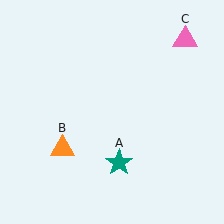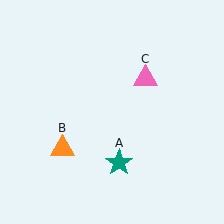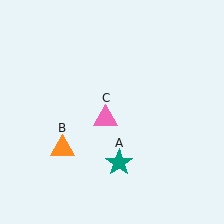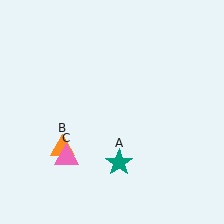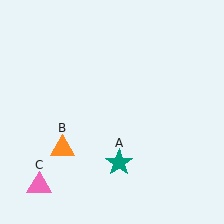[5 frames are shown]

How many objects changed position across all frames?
1 object changed position: pink triangle (object C).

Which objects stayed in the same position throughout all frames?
Teal star (object A) and orange triangle (object B) remained stationary.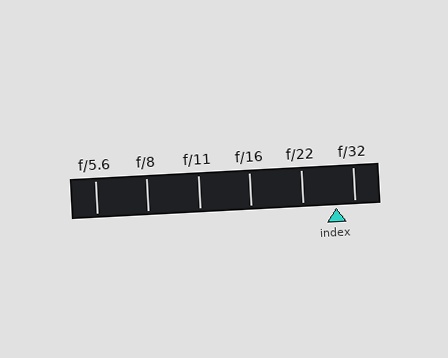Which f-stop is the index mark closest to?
The index mark is closest to f/32.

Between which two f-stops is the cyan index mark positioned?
The index mark is between f/22 and f/32.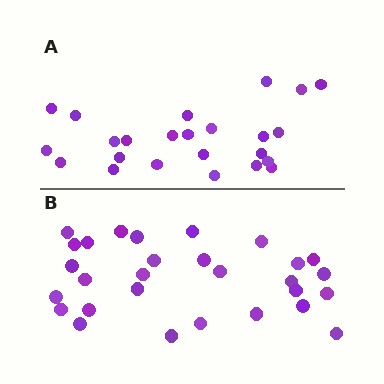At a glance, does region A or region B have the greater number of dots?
Region B (the bottom region) has more dots.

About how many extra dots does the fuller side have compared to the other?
Region B has about 5 more dots than region A.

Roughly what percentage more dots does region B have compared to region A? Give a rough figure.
About 20% more.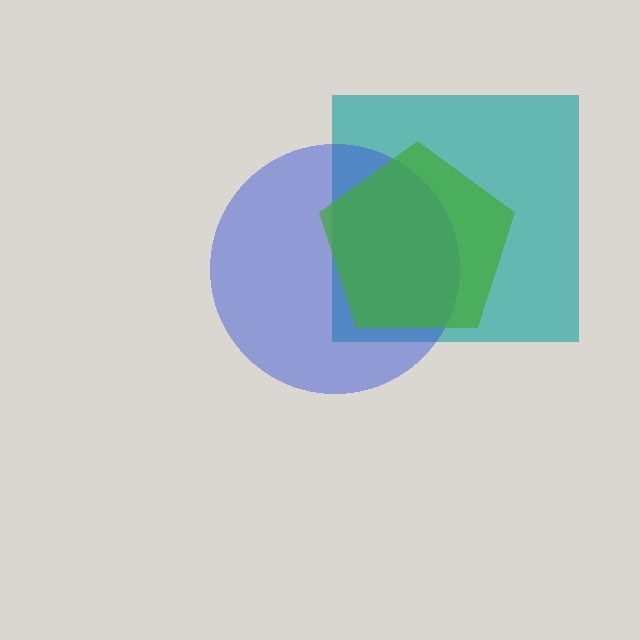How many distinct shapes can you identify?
There are 3 distinct shapes: a teal square, a blue circle, a green pentagon.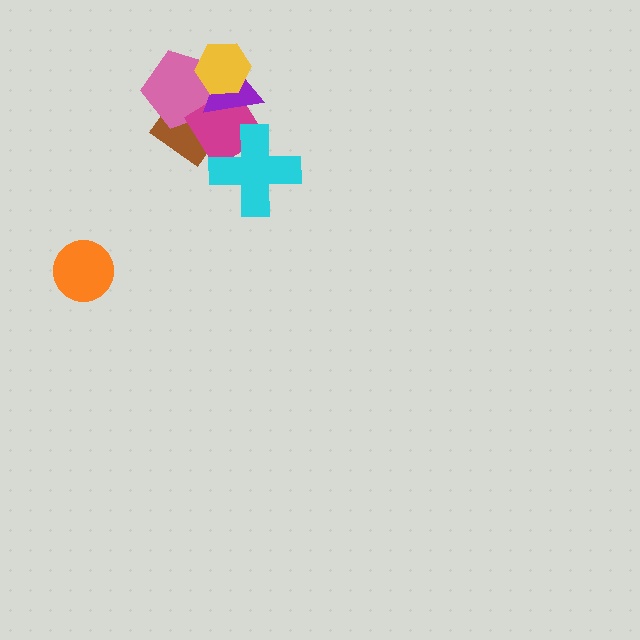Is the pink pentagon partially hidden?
Yes, it is partially covered by another shape.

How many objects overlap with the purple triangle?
4 objects overlap with the purple triangle.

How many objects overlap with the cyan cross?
1 object overlaps with the cyan cross.